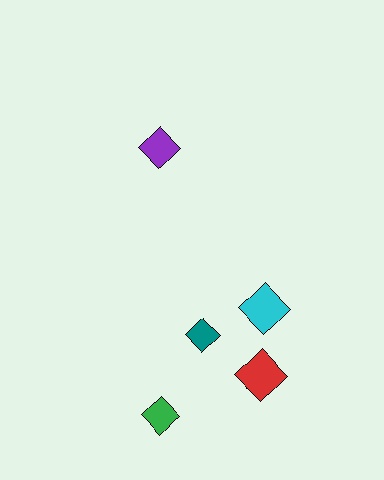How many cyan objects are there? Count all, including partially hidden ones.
There is 1 cyan object.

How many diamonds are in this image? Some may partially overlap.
There are 5 diamonds.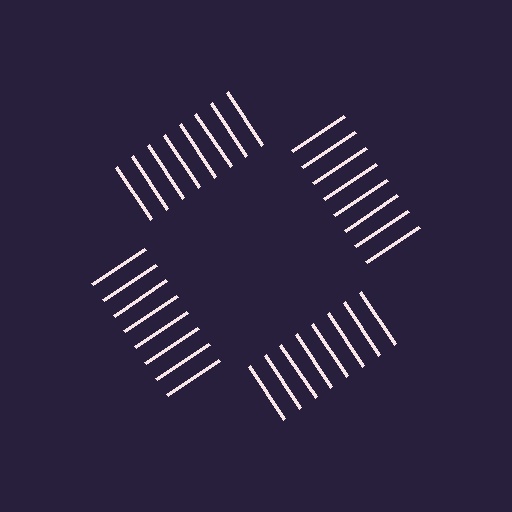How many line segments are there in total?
32 — 8 along each of the 4 edges.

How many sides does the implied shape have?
4 sides — the line-ends trace a square.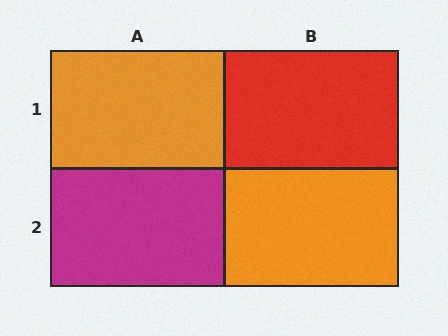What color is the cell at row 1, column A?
Orange.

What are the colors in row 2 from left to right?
Magenta, orange.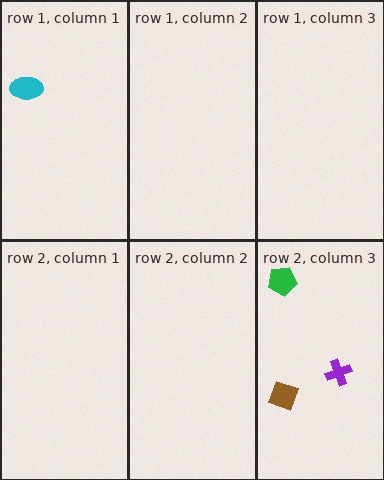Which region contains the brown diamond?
The row 2, column 3 region.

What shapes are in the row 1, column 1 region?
The cyan ellipse.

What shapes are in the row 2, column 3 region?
The brown diamond, the green pentagon, the purple cross.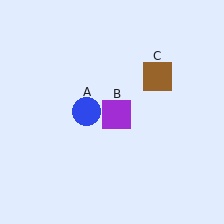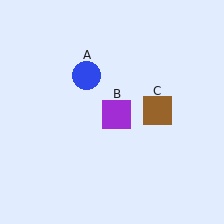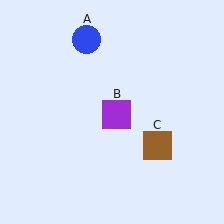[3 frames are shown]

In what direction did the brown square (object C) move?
The brown square (object C) moved down.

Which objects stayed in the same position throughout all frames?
Purple square (object B) remained stationary.